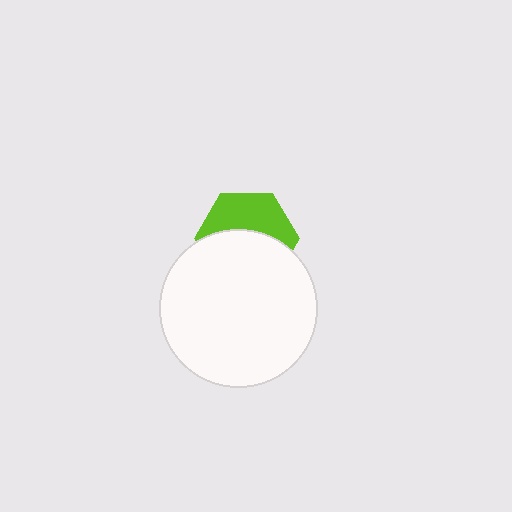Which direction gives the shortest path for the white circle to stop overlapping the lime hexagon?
Moving down gives the shortest separation.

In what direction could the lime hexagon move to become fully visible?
The lime hexagon could move up. That would shift it out from behind the white circle entirely.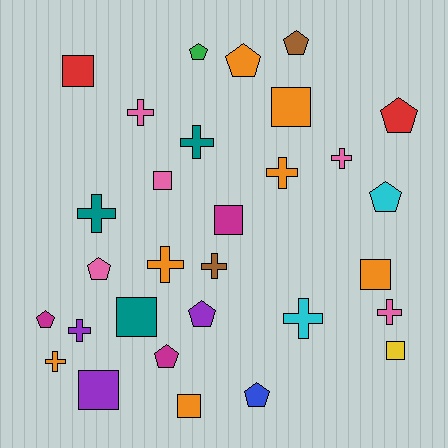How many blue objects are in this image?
There is 1 blue object.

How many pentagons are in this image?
There are 10 pentagons.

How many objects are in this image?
There are 30 objects.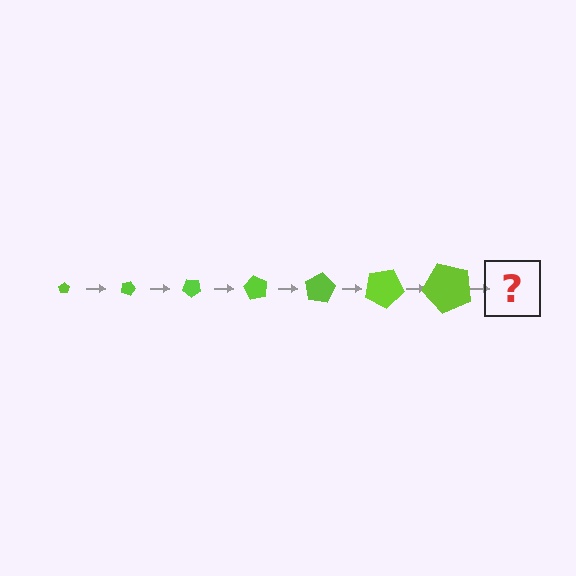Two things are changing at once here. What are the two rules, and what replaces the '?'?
The two rules are that the pentagon grows larger each step and it rotates 20 degrees each step. The '?' should be a pentagon, larger than the previous one and rotated 140 degrees from the start.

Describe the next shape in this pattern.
It should be a pentagon, larger than the previous one and rotated 140 degrees from the start.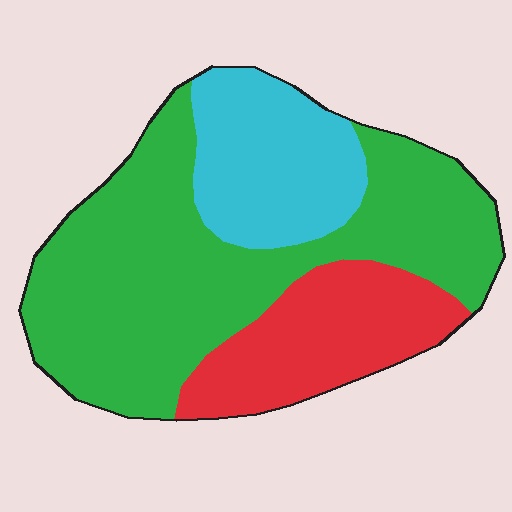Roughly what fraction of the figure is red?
Red takes up between a sixth and a third of the figure.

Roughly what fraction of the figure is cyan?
Cyan takes up between a sixth and a third of the figure.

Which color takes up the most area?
Green, at roughly 55%.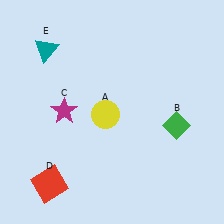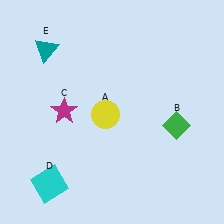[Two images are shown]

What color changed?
The square (D) changed from red in Image 1 to cyan in Image 2.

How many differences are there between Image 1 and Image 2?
There is 1 difference between the two images.